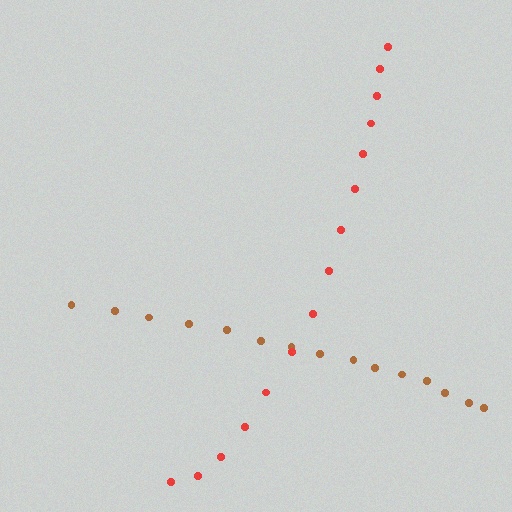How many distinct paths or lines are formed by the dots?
There are 2 distinct paths.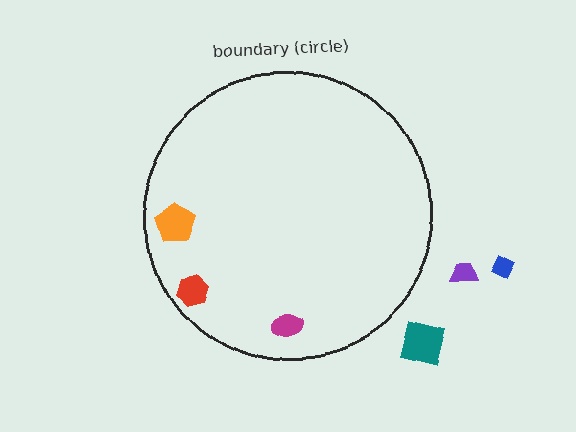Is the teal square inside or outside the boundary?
Outside.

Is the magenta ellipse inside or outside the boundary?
Inside.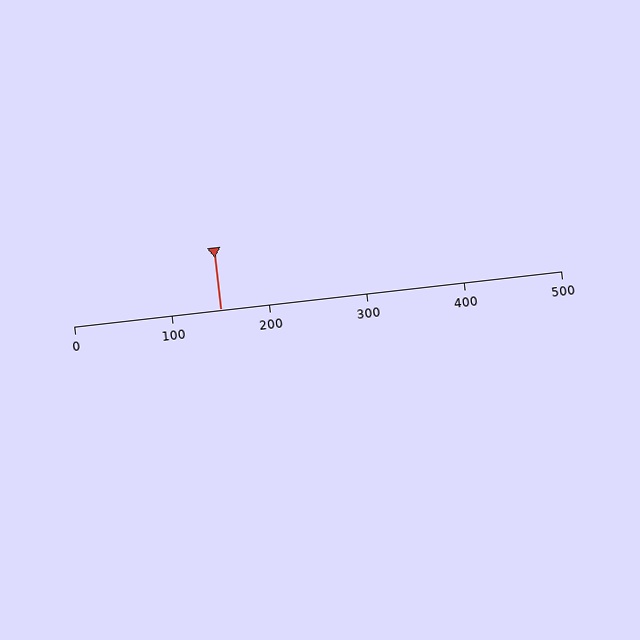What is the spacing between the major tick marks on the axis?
The major ticks are spaced 100 apart.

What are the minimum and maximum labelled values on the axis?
The axis runs from 0 to 500.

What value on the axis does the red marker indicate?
The marker indicates approximately 150.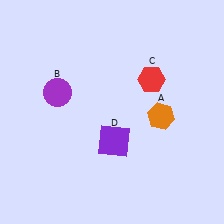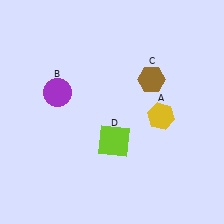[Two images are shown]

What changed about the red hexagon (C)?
In Image 1, C is red. In Image 2, it changed to brown.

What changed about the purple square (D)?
In Image 1, D is purple. In Image 2, it changed to lime.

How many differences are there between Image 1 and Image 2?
There are 3 differences between the two images.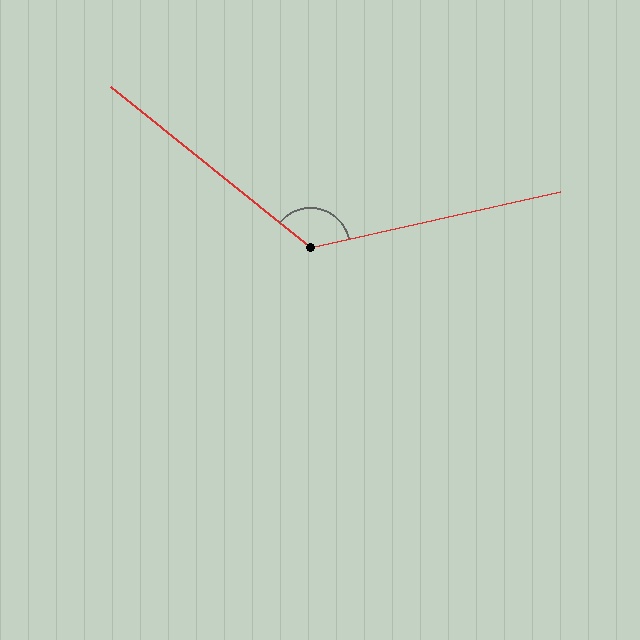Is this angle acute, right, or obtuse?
It is obtuse.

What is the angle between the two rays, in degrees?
Approximately 129 degrees.